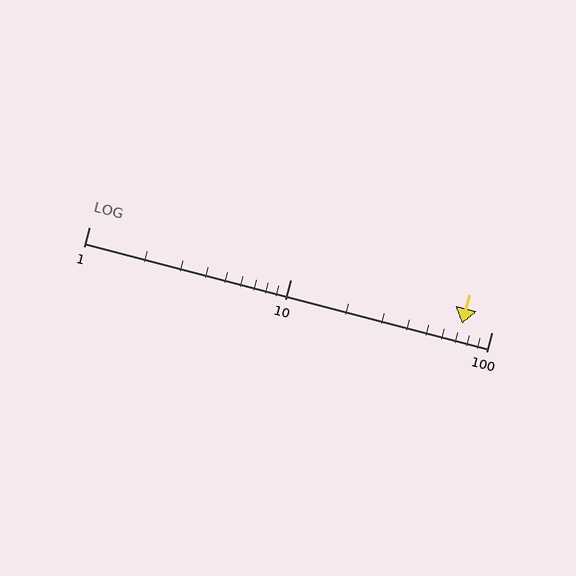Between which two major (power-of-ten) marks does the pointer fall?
The pointer is between 10 and 100.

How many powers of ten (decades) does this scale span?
The scale spans 2 decades, from 1 to 100.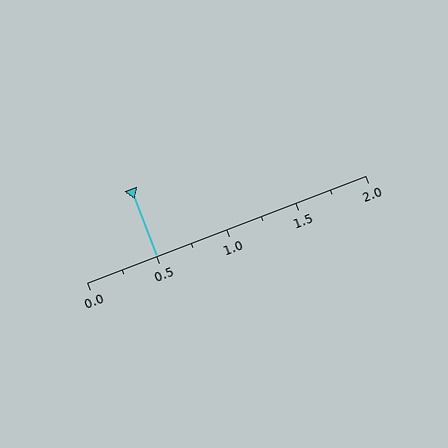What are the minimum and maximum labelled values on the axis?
The axis runs from 0.0 to 2.0.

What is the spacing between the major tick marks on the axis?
The major ticks are spaced 0.5 apart.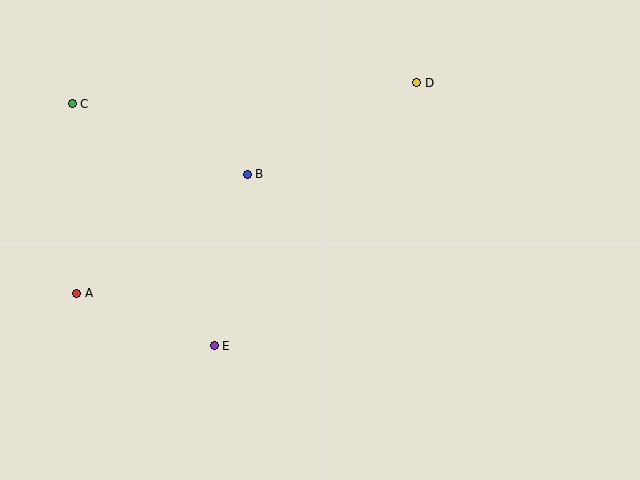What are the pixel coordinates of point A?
Point A is at (77, 293).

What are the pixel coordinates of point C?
Point C is at (72, 104).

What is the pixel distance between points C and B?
The distance between C and B is 189 pixels.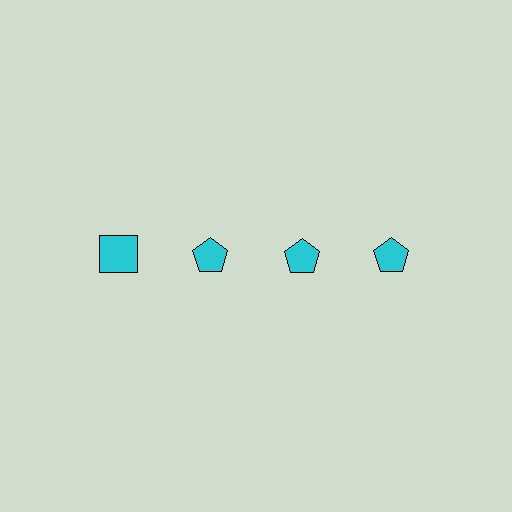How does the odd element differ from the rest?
It has a different shape: square instead of pentagon.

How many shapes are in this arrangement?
There are 4 shapes arranged in a grid pattern.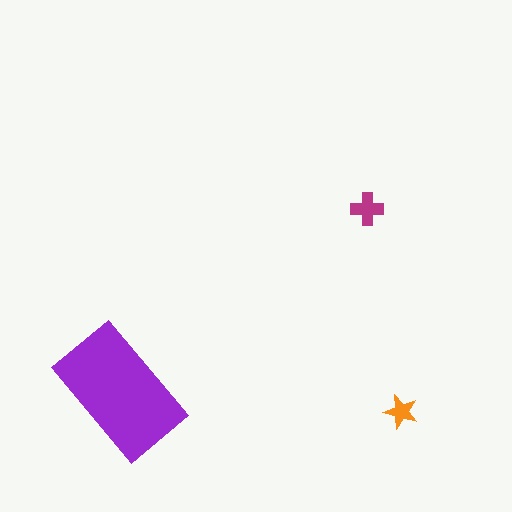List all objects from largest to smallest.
The purple rectangle, the magenta cross, the orange star.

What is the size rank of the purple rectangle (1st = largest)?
1st.